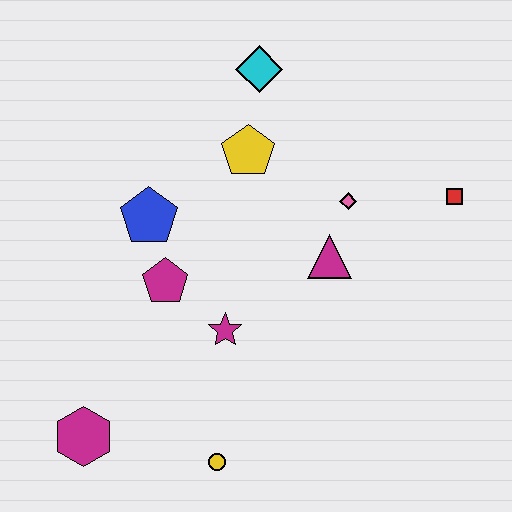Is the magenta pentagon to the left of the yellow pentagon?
Yes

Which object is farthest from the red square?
The magenta hexagon is farthest from the red square.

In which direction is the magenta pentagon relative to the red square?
The magenta pentagon is to the left of the red square.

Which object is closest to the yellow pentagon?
The cyan diamond is closest to the yellow pentagon.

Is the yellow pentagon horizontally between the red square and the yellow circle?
Yes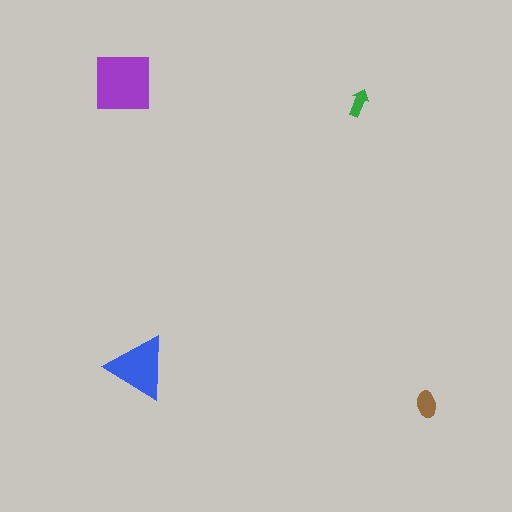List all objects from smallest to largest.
The green arrow, the brown ellipse, the blue triangle, the purple square.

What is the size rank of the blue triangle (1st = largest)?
2nd.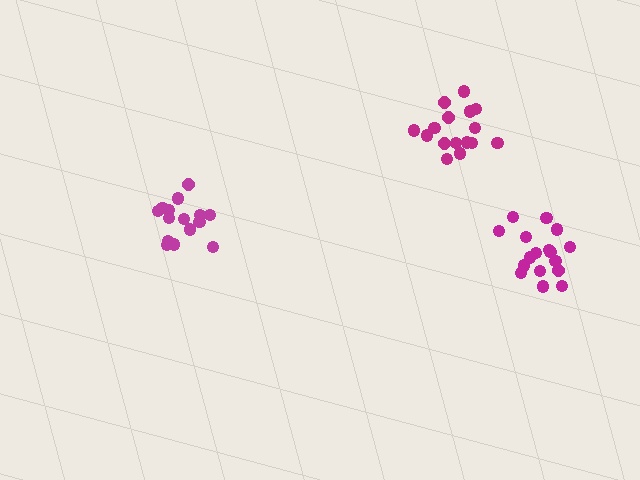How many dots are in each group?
Group 1: 17 dots, Group 2: 15 dots, Group 3: 17 dots (49 total).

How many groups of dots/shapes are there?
There are 3 groups.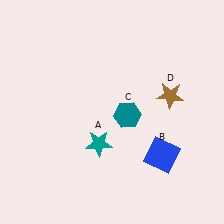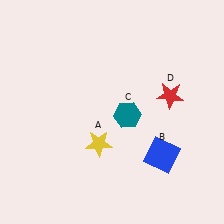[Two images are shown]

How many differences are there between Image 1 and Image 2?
There are 2 differences between the two images.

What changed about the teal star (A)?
In Image 1, A is teal. In Image 2, it changed to yellow.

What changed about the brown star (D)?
In Image 1, D is brown. In Image 2, it changed to red.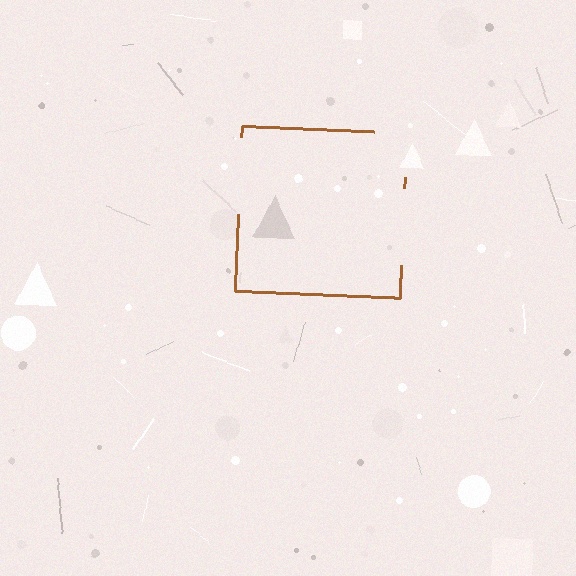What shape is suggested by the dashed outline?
The dashed outline suggests a square.